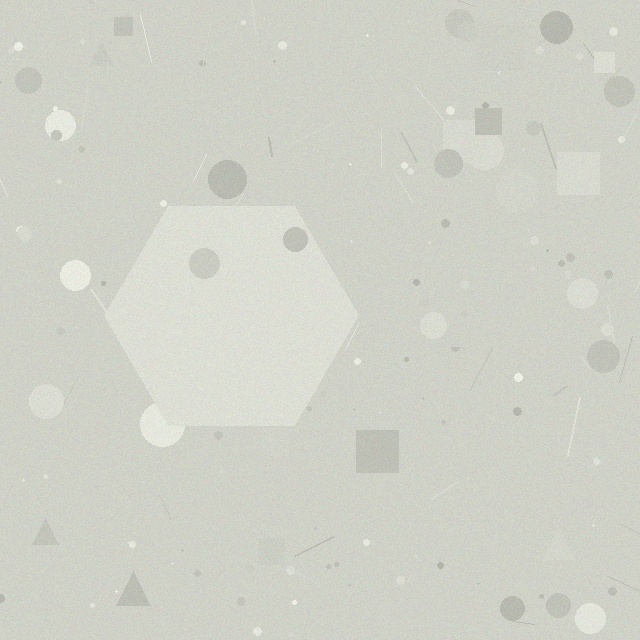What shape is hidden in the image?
A hexagon is hidden in the image.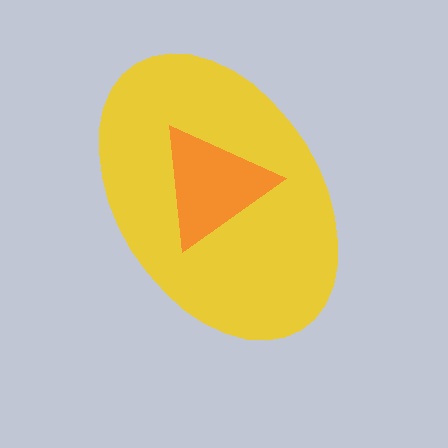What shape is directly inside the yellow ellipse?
The orange triangle.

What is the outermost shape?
The yellow ellipse.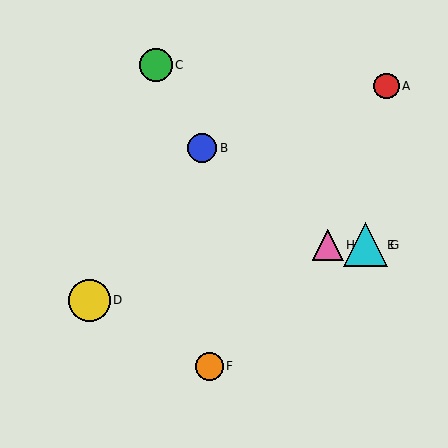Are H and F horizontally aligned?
No, H is at y≈245 and F is at y≈366.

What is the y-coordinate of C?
Object C is at y≈65.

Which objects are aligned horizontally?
Objects E, G, H are aligned horizontally.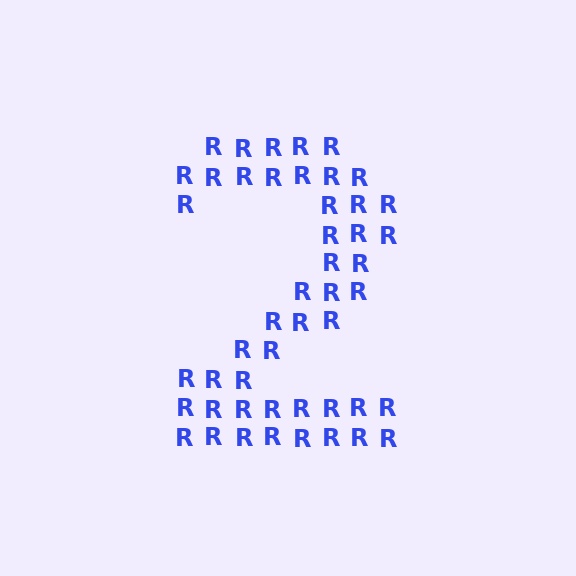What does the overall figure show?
The overall figure shows the digit 2.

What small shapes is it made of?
It is made of small letter R's.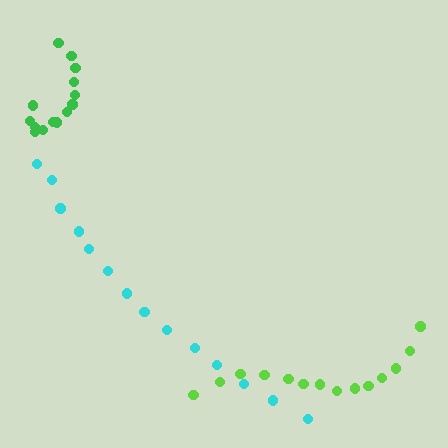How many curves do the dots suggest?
There are 3 distinct paths.